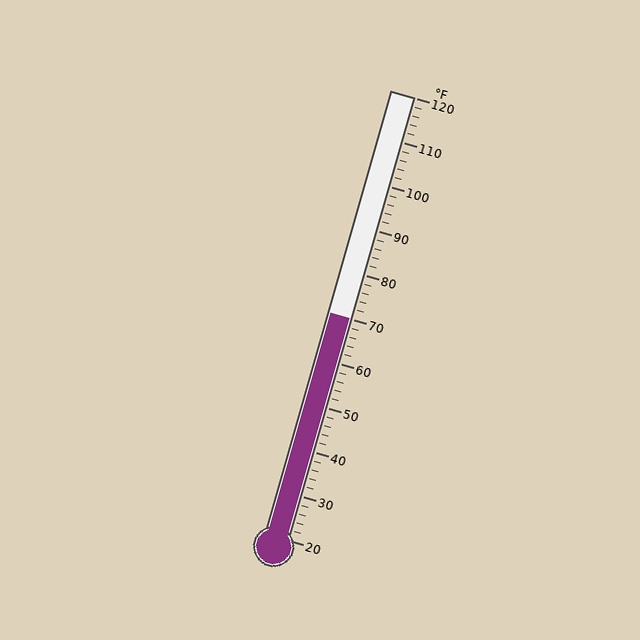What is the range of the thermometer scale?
The thermometer scale ranges from 20°F to 120°F.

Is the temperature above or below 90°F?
The temperature is below 90°F.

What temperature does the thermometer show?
The thermometer shows approximately 70°F.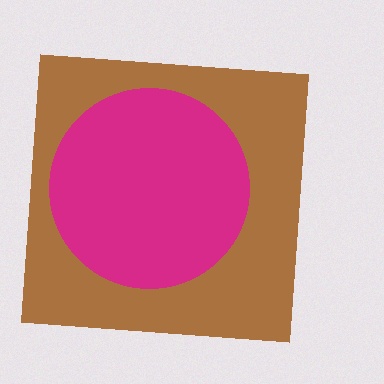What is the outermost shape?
The brown square.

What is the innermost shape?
The magenta circle.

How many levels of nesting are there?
2.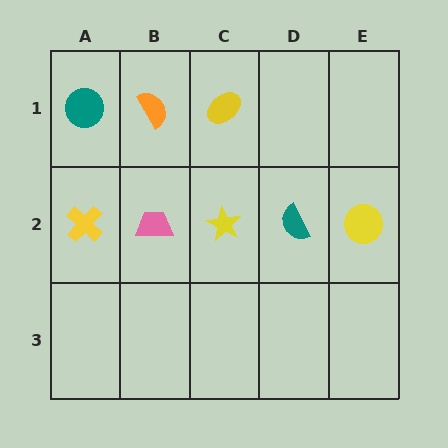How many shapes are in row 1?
3 shapes.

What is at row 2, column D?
A teal semicircle.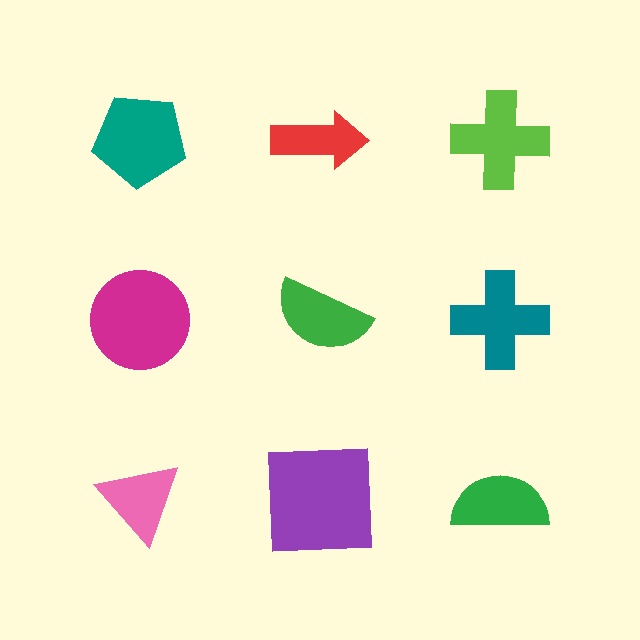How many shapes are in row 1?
3 shapes.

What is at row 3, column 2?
A purple square.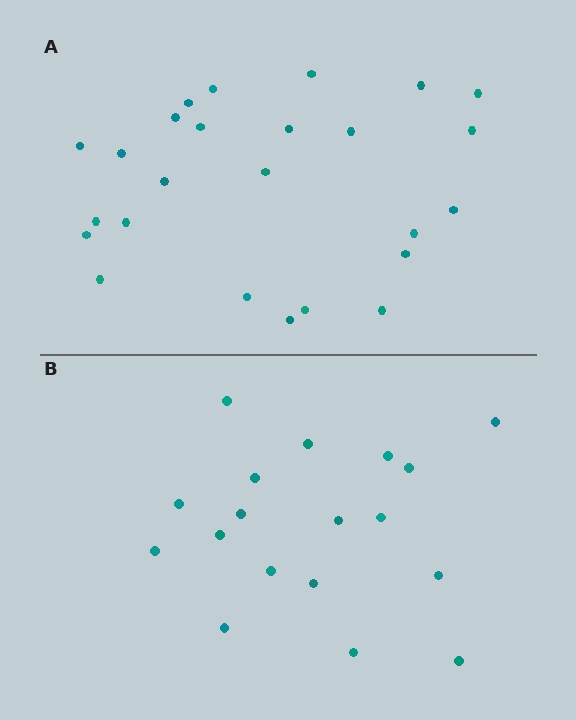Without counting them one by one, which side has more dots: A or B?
Region A (the top region) has more dots.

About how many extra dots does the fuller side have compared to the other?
Region A has roughly 8 or so more dots than region B.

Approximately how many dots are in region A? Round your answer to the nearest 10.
About 20 dots. (The exact count is 25, which rounds to 20.)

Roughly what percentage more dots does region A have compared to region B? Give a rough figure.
About 40% more.